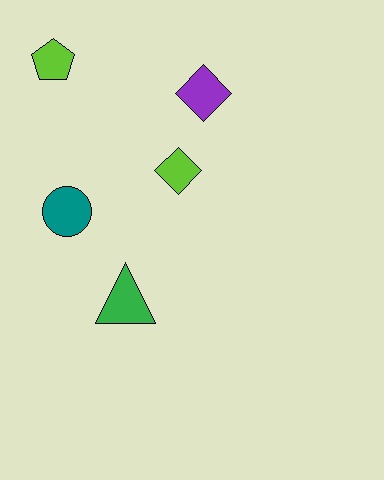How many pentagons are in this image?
There is 1 pentagon.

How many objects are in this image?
There are 5 objects.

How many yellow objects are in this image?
There are no yellow objects.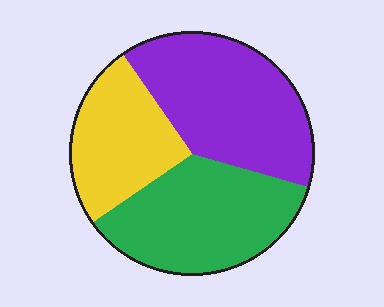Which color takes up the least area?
Yellow, at roughly 25%.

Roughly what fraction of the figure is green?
Green covers 36% of the figure.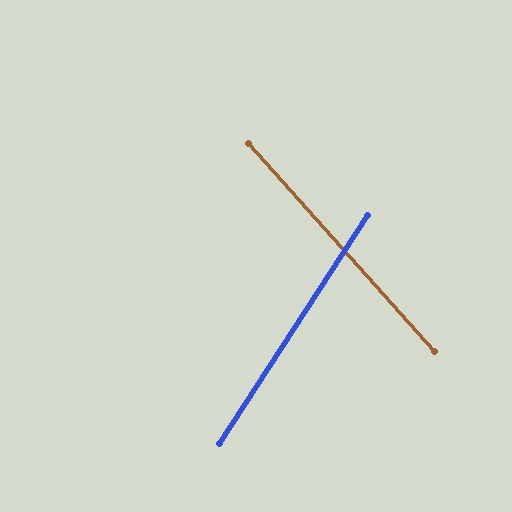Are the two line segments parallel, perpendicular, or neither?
Neither parallel nor perpendicular — they differ by about 75°.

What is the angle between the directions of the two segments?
Approximately 75 degrees.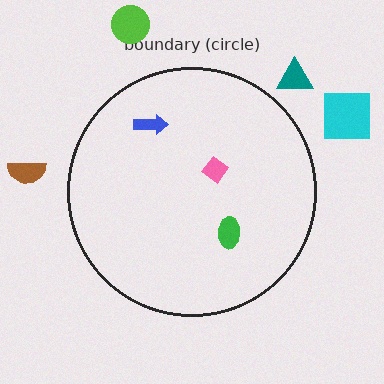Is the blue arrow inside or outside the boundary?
Inside.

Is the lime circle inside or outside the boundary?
Outside.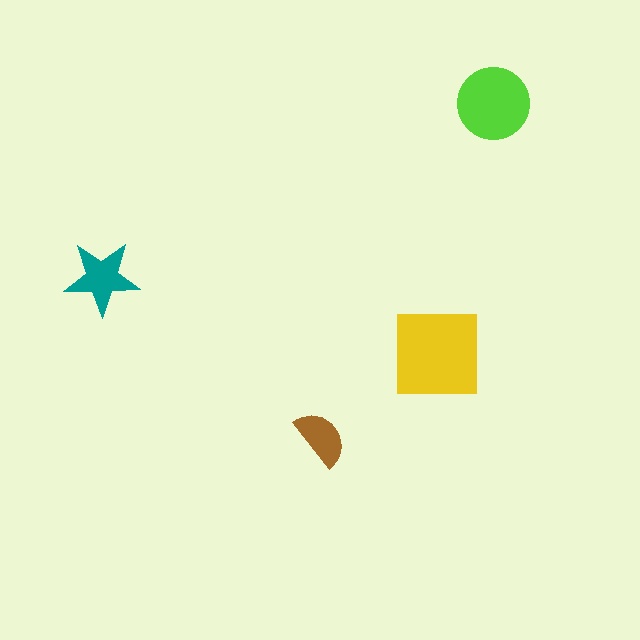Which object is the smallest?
The brown semicircle.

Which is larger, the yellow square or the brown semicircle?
The yellow square.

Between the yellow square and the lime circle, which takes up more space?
The yellow square.